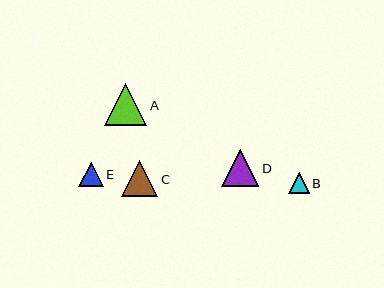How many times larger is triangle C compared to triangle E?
Triangle C is approximately 1.5 times the size of triangle E.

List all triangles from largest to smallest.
From largest to smallest: A, D, C, E, B.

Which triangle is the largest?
Triangle A is the largest with a size of approximately 42 pixels.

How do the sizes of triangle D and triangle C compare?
Triangle D and triangle C are approximately the same size.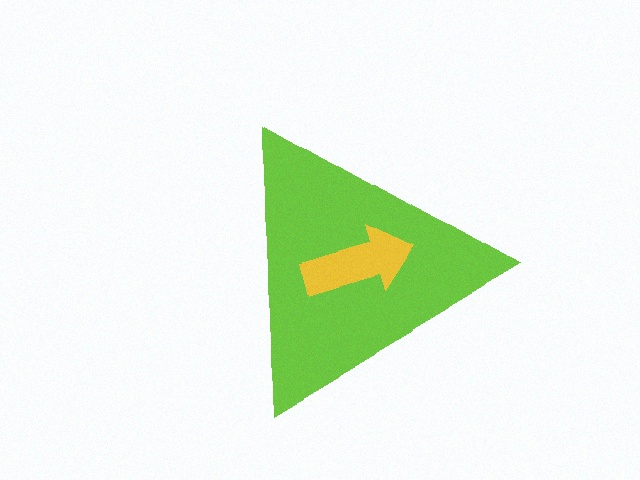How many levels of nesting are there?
2.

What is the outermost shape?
The lime triangle.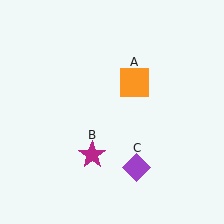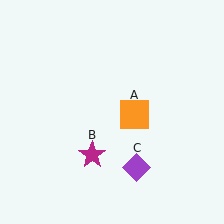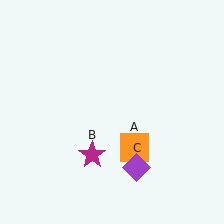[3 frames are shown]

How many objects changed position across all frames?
1 object changed position: orange square (object A).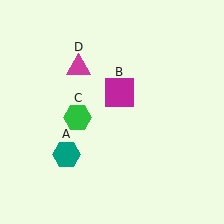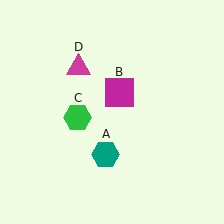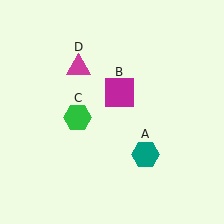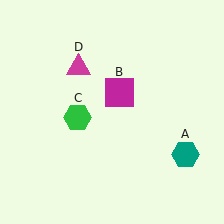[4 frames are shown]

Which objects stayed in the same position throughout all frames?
Magenta square (object B) and green hexagon (object C) and magenta triangle (object D) remained stationary.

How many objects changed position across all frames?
1 object changed position: teal hexagon (object A).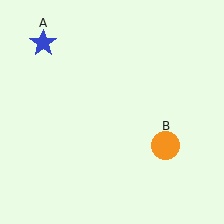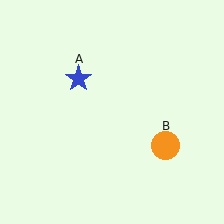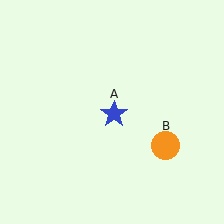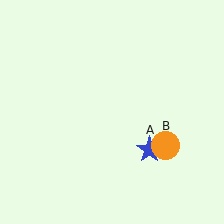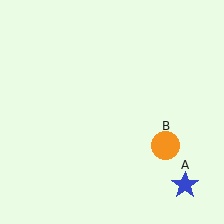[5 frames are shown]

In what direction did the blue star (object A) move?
The blue star (object A) moved down and to the right.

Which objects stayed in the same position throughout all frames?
Orange circle (object B) remained stationary.